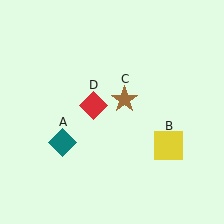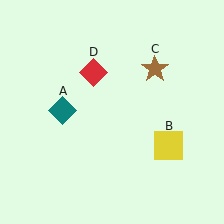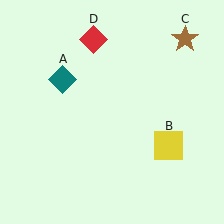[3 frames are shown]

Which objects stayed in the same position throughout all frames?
Yellow square (object B) remained stationary.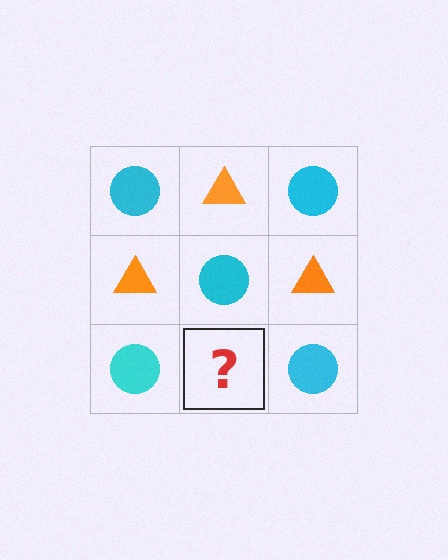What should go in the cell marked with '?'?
The missing cell should contain an orange triangle.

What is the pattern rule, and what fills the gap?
The rule is that it alternates cyan circle and orange triangle in a checkerboard pattern. The gap should be filled with an orange triangle.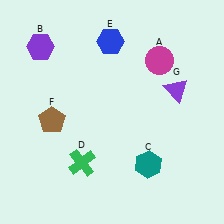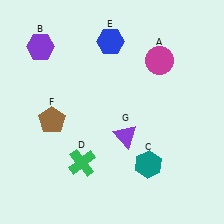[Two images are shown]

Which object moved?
The purple triangle (G) moved left.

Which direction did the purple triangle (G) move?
The purple triangle (G) moved left.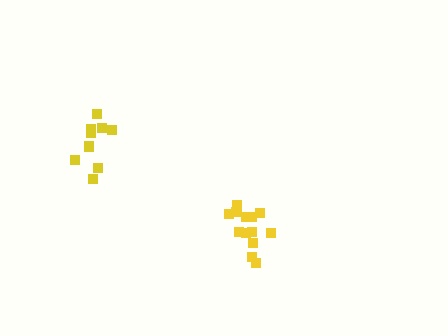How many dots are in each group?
Group 1: 13 dots, Group 2: 9 dots (22 total).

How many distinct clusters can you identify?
There are 2 distinct clusters.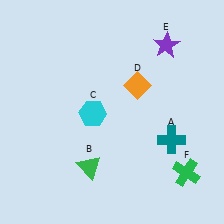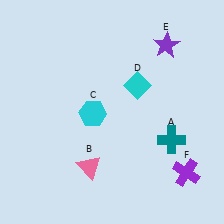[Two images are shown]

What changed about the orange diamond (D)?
In Image 1, D is orange. In Image 2, it changed to cyan.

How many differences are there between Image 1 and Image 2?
There are 3 differences between the two images.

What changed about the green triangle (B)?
In Image 1, B is green. In Image 2, it changed to pink.